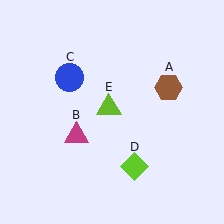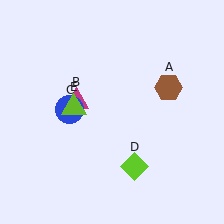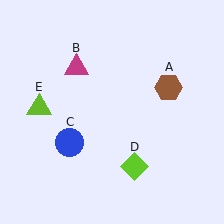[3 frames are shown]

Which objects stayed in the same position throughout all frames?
Brown hexagon (object A) and lime diamond (object D) remained stationary.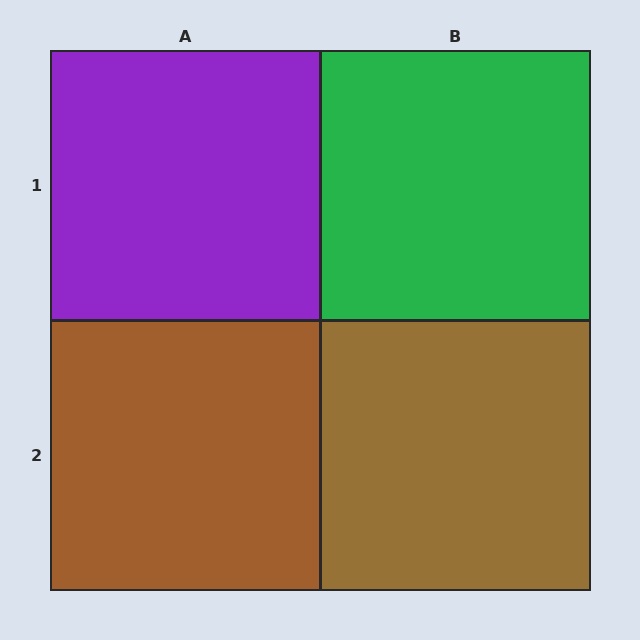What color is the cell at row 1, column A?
Purple.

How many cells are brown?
2 cells are brown.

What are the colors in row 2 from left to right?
Brown, brown.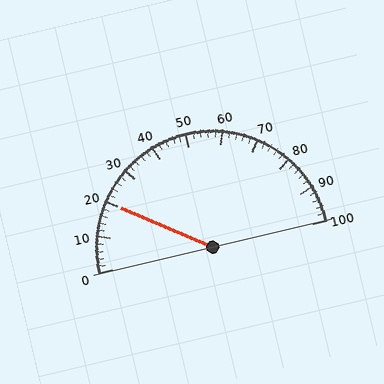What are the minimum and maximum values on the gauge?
The gauge ranges from 0 to 100.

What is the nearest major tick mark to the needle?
The nearest major tick mark is 20.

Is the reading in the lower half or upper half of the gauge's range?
The reading is in the lower half of the range (0 to 100).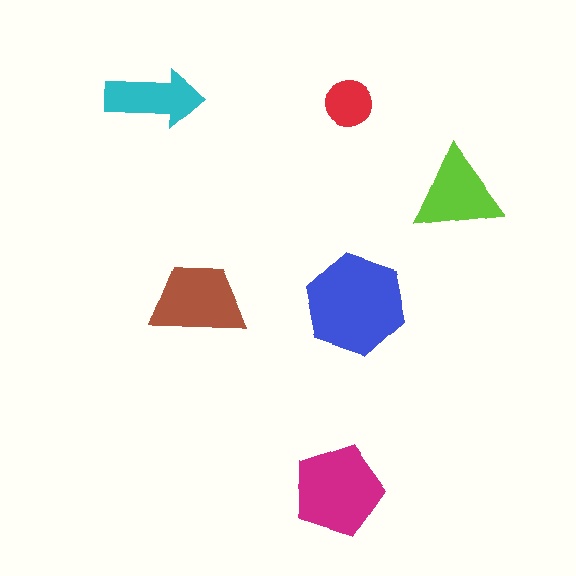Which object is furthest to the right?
The lime triangle is rightmost.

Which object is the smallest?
The red circle.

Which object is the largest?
The blue hexagon.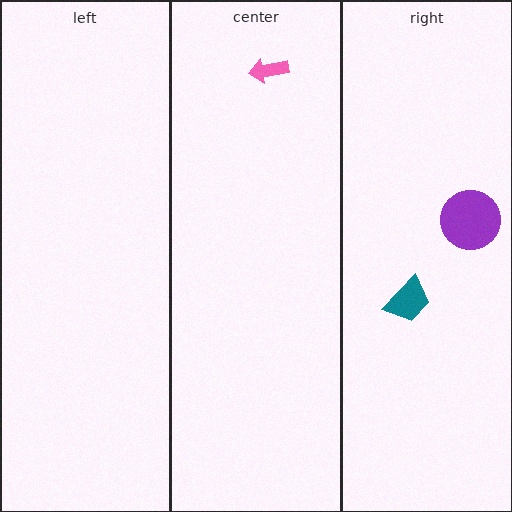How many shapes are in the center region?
1.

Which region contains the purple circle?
The right region.